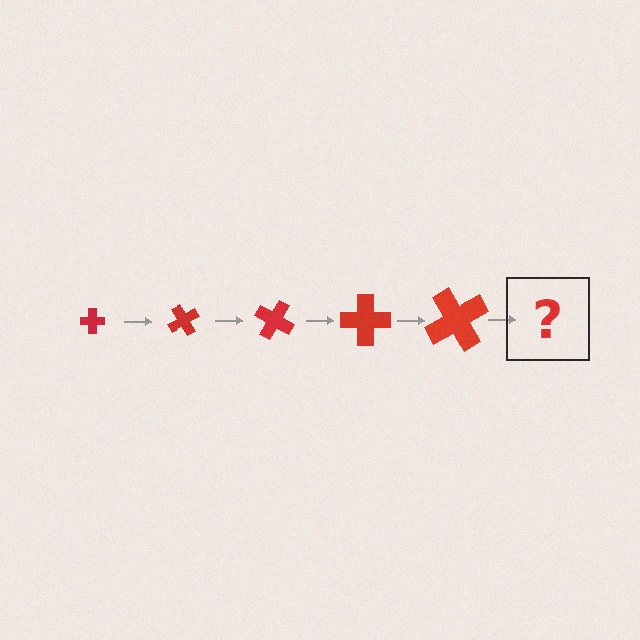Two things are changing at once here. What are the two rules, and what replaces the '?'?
The two rules are that the cross grows larger each step and it rotates 60 degrees each step. The '?' should be a cross, larger than the previous one and rotated 300 degrees from the start.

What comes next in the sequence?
The next element should be a cross, larger than the previous one and rotated 300 degrees from the start.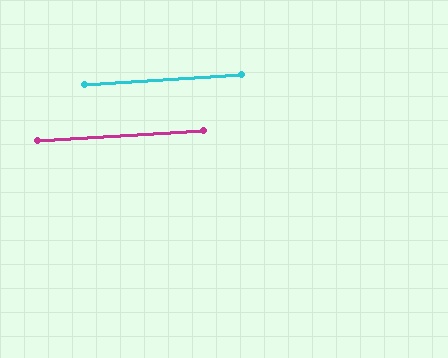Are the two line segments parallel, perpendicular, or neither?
Parallel — their directions differ by only 0.4°.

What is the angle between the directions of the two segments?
Approximately 0 degrees.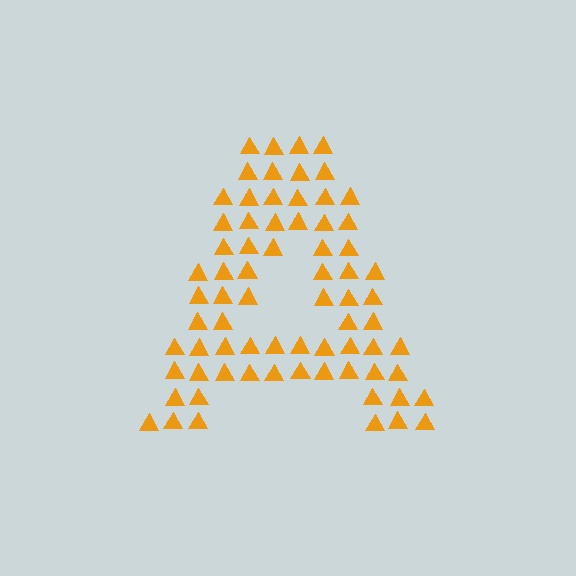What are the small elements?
The small elements are triangles.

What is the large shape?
The large shape is the letter A.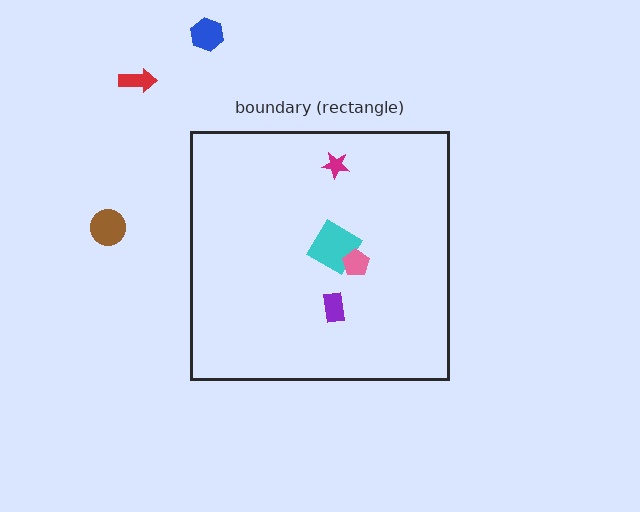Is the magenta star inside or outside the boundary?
Inside.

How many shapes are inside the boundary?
4 inside, 3 outside.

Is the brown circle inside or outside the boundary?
Outside.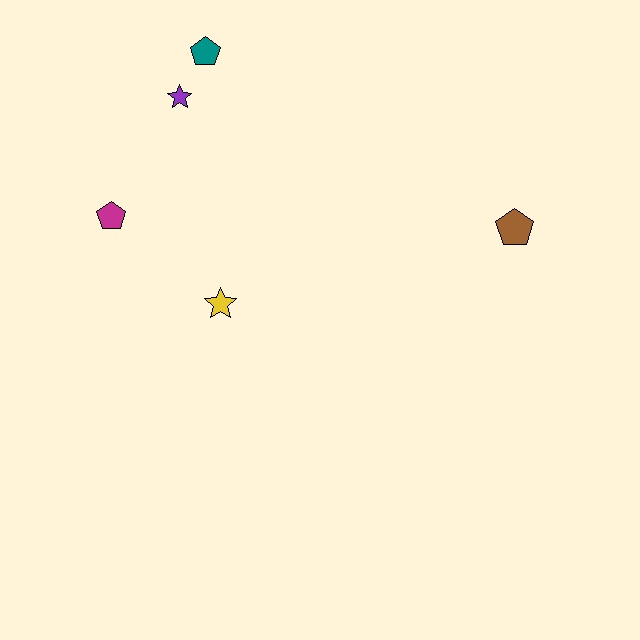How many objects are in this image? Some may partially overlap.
There are 5 objects.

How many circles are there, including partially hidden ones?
There are no circles.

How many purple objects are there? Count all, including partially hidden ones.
There is 1 purple object.